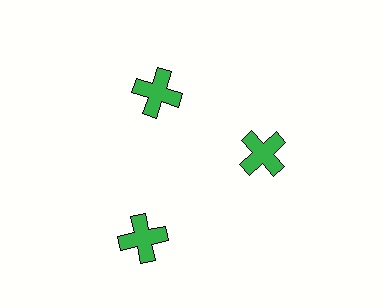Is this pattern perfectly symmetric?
No. The 3 green crosses are arranged in a ring, but one element near the 7 o'clock position is pushed outward from the center, breaking the 3-fold rotational symmetry.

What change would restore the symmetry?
The symmetry would be restored by moving it inward, back onto the ring so that all 3 crosses sit at equal angles and equal distance from the center.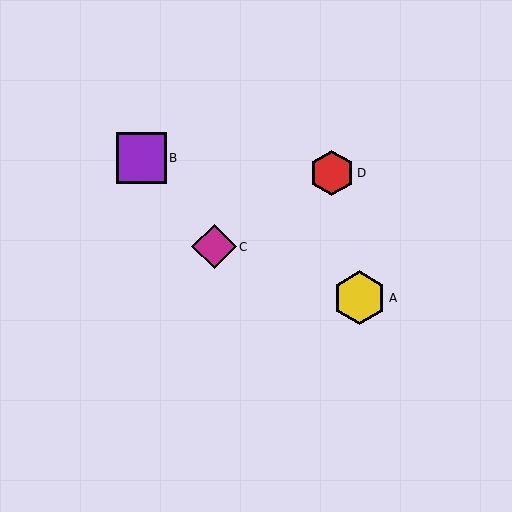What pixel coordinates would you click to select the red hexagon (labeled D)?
Click at (332, 173) to select the red hexagon D.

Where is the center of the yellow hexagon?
The center of the yellow hexagon is at (359, 298).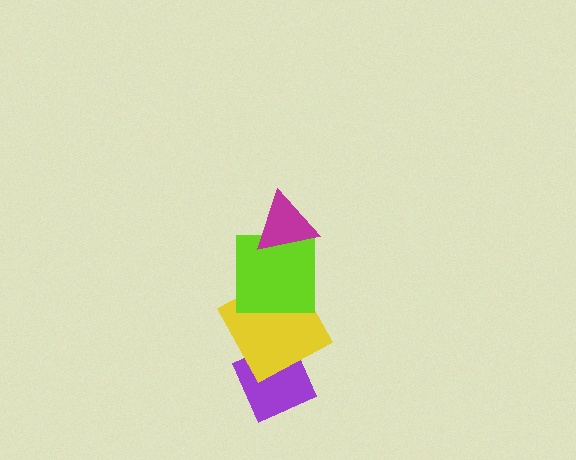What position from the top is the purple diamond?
The purple diamond is 4th from the top.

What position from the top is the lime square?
The lime square is 2nd from the top.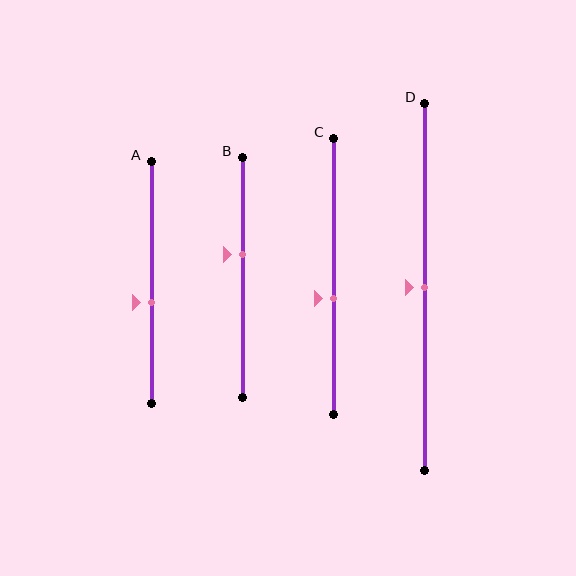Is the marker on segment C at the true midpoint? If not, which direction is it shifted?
No, the marker on segment C is shifted downward by about 8% of the segment length.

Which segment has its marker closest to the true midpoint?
Segment D has its marker closest to the true midpoint.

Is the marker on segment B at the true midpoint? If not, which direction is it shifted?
No, the marker on segment B is shifted upward by about 10% of the segment length.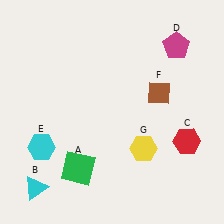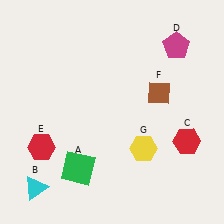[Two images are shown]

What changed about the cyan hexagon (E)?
In Image 1, E is cyan. In Image 2, it changed to red.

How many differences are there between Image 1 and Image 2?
There is 1 difference between the two images.